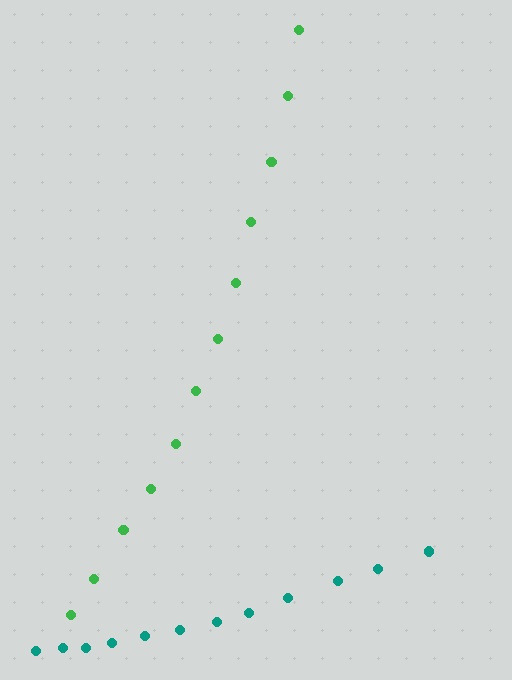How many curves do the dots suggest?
There are 2 distinct paths.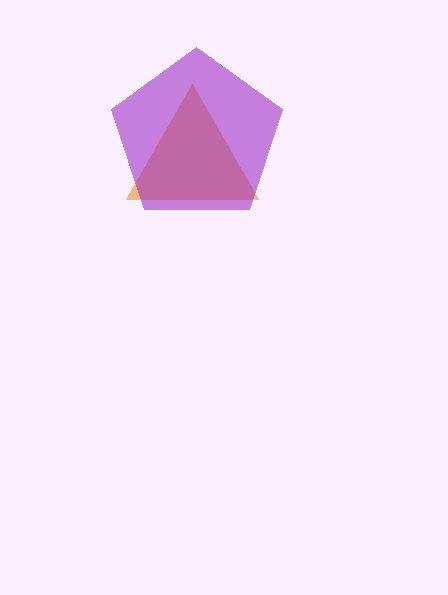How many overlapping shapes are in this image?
There are 2 overlapping shapes in the image.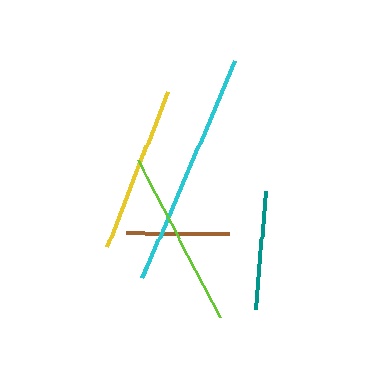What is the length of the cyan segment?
The cyan segment is approximately 237 pixels long.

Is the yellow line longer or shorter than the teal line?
The yellow line is longer than the teal line.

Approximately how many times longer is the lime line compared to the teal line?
The lime line is approximately 1.5 times the length of the teal line.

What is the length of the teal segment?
The teal segment is approximately 119 pixels long.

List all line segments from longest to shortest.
From longest to shortest: cyan, lime, yellow, teal, brown.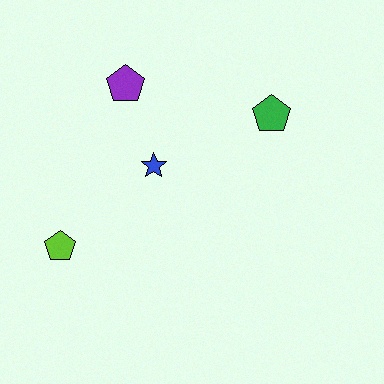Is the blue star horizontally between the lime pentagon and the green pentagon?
Yes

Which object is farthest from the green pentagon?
The lime pentagon is farthest from the green pentagon.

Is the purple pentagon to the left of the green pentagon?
Yes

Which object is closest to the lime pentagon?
The blue star is closest to the lime pentagon.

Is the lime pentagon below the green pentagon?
Yes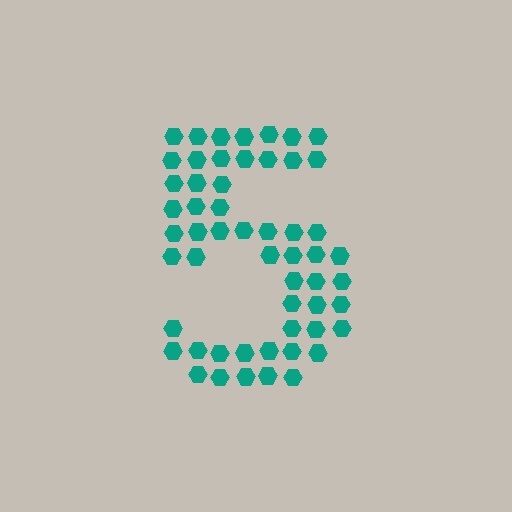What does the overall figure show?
The overall figure shows the digit 5.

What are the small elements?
The small elements are hexagons.